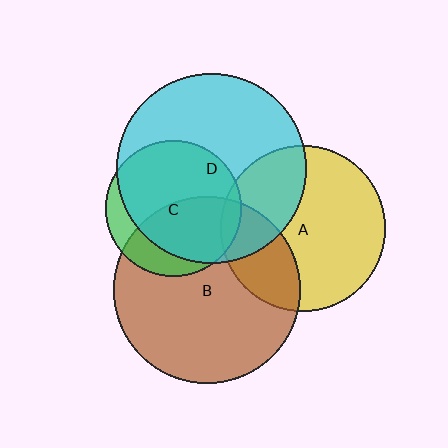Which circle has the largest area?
Circle D (cyan).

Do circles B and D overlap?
Yes.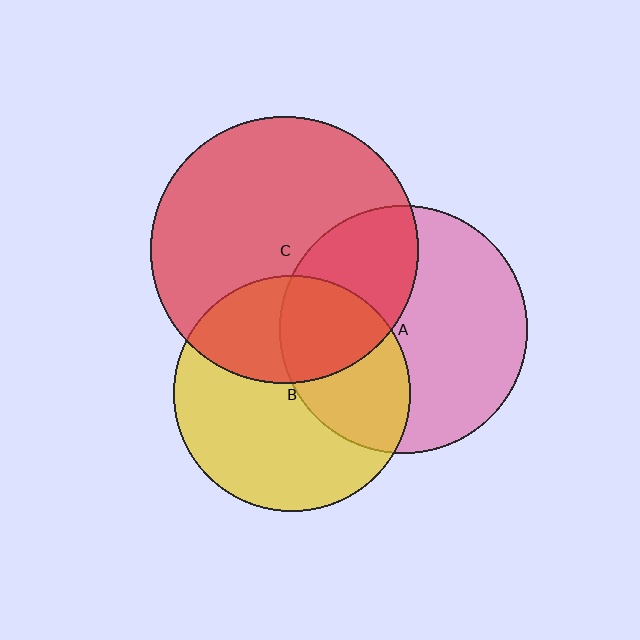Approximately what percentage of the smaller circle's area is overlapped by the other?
Approximately 35%.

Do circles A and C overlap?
Yes.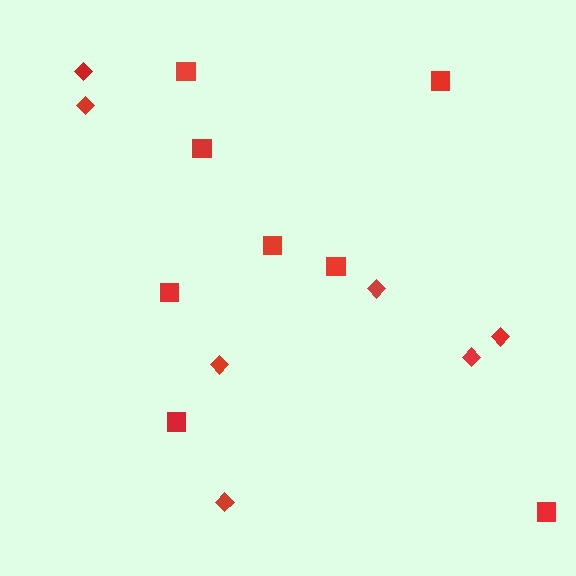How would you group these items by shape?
There are 2 groups: one group of diamonds (7) and one group of squares (8).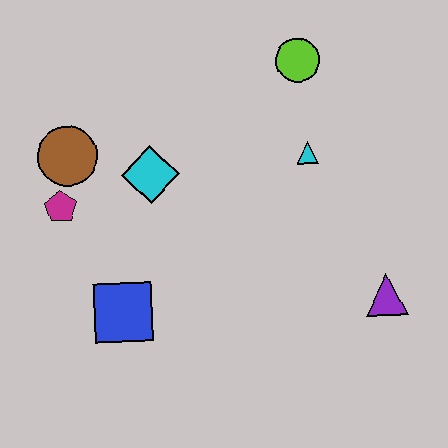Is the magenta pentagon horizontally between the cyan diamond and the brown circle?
No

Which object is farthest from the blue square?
The lime circle is farthest from the blue square.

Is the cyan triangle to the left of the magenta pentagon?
No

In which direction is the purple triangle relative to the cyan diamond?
The purple triangle is to the right of the cyan diamond.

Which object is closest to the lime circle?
The cyan triangle is closest to the lime circle.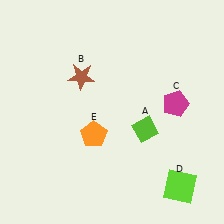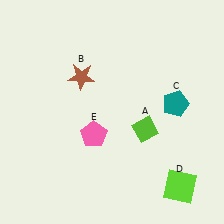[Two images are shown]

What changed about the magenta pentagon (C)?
In Image 1, C is magenta. In Image 2, it changed to teal.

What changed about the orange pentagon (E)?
In Image 1, E is orange. In Image 2, it changed to pink.